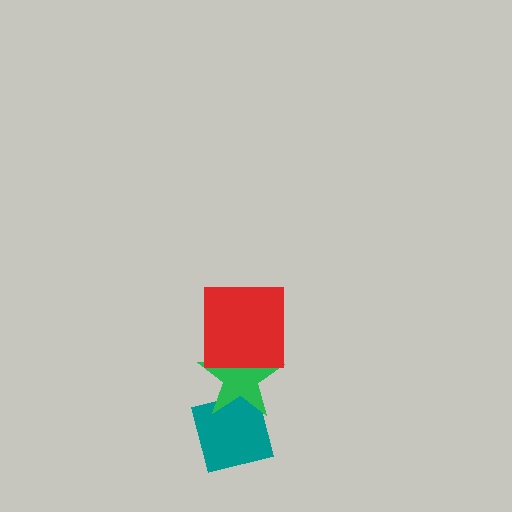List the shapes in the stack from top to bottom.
From top to bottom: the red square, the green star, the teal square.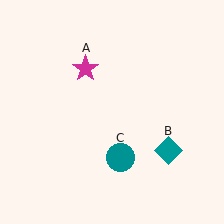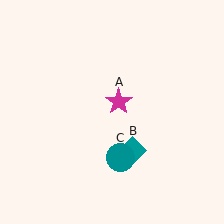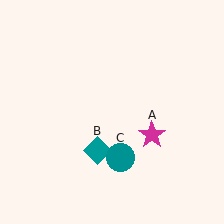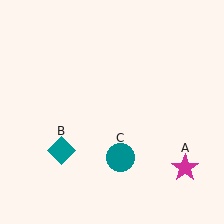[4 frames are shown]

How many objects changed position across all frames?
2 objects changed position: magenta star (object A), teal diamond (object B).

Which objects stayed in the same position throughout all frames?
Teal circle (object C) remained stationary.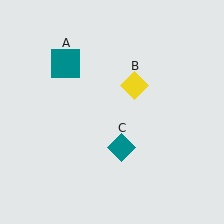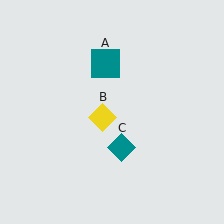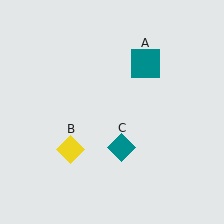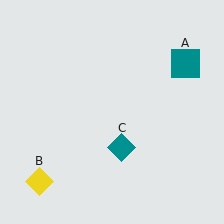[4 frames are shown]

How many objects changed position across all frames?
2 objects changed position: teal square (object A), yellow diamond (object B).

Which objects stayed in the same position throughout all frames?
Teal diamond (object C) remained stationary.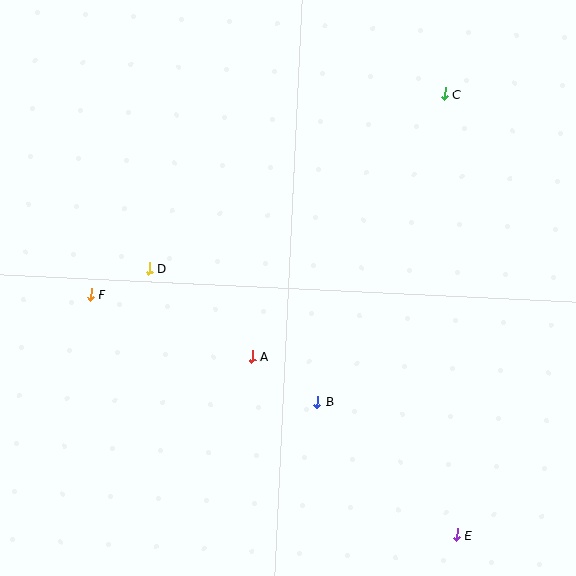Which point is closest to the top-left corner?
Point D is closest to the top-left corner.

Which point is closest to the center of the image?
Point A at (252, 357) is closest to the center.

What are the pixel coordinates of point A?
Point A is at (252, 357).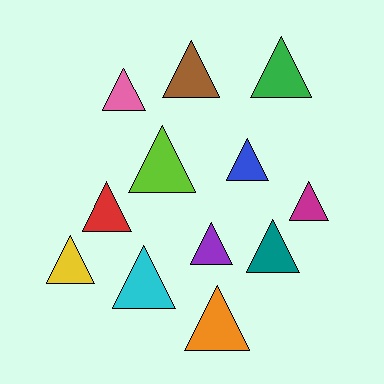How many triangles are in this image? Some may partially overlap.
There are 12 triangles.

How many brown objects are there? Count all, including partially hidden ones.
There is 1 brown object.